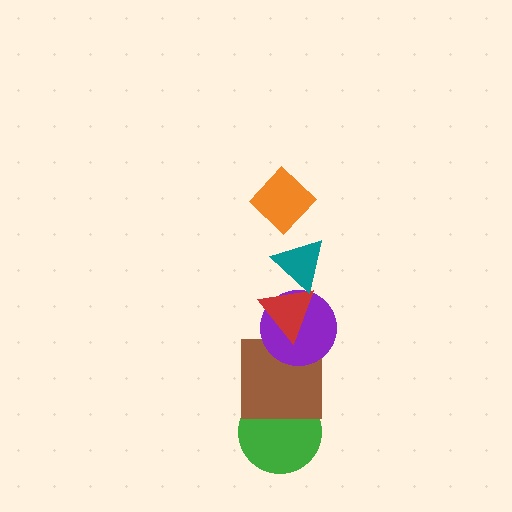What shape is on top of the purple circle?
The red triangle is on top of the purple circle.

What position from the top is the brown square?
The brown square is 5th from the top.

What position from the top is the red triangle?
The red triangle is 3rd from the top.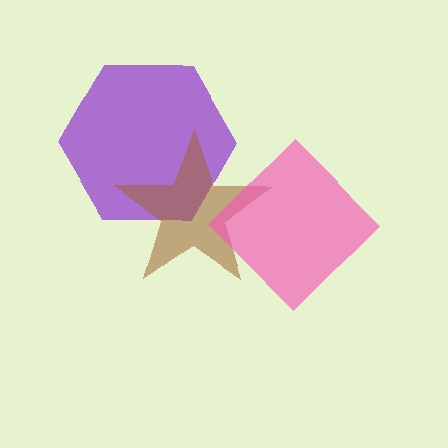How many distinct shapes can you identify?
There are 3 distinct shapes: a purple hexagon, a brown star, a pink diamond.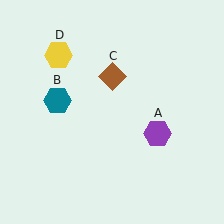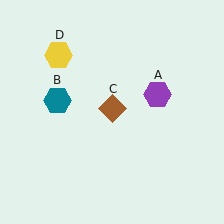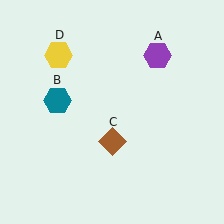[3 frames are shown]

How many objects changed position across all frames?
2 objects changed position: purple hexagon (object A), brown diamond (object C).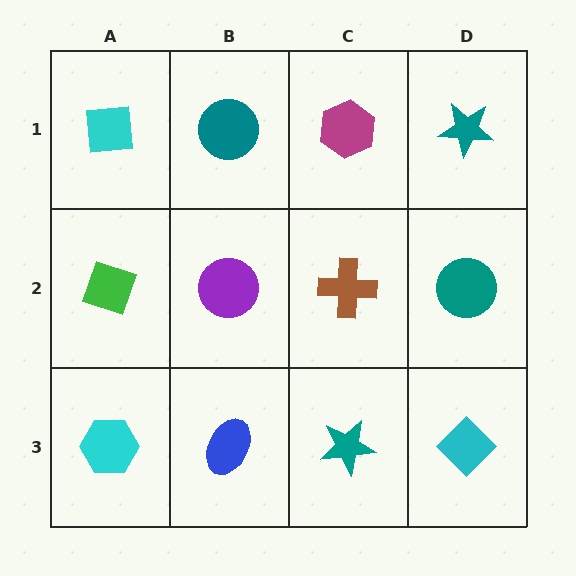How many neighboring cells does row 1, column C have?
3.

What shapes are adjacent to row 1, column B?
A purple circle (row 2, column B), a cyan square (row 1, column A), a magenta hexagon (row 1, column C).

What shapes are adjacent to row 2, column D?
A teal star (row 1, column D), a cyan diamond (row 3, column D), a brown cross (row 2, column C).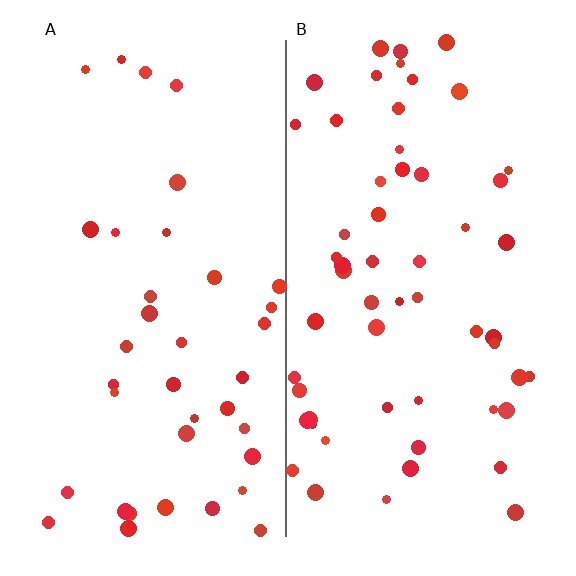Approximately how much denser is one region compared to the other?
Approximately 1.5× — region B over region A.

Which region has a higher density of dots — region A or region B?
B (the right).